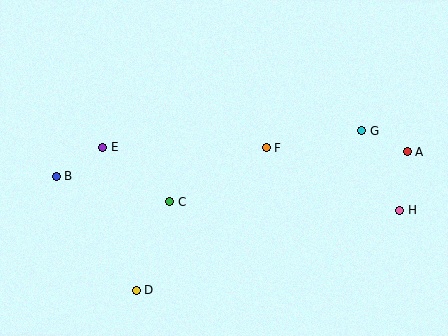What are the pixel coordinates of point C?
Point C is at (169, 202).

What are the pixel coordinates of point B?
Point B is at (56, 177).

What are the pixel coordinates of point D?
Point D is at (136, 290).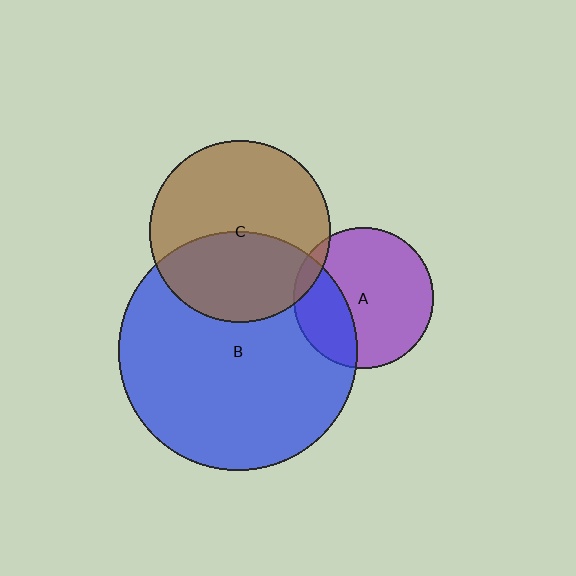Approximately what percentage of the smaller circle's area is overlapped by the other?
Approximately 40%.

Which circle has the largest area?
Circle B (blue).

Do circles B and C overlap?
Yes.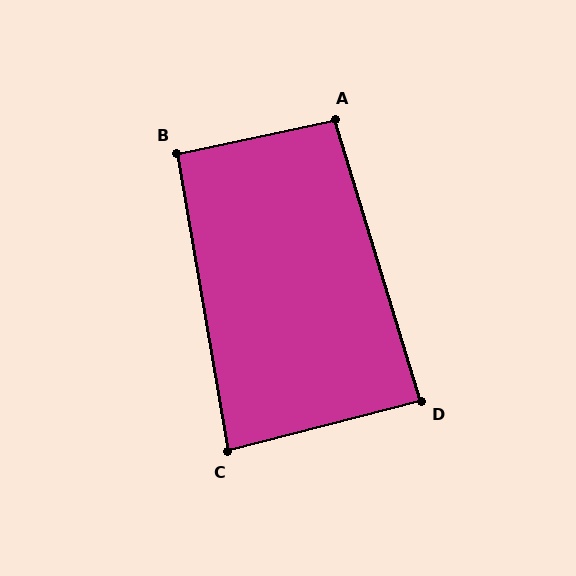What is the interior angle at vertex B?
Approximately 92 degrees (approximately right).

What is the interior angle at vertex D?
Approximately 88 degrees (approximately right).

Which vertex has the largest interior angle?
A, at approximately 95 degrees.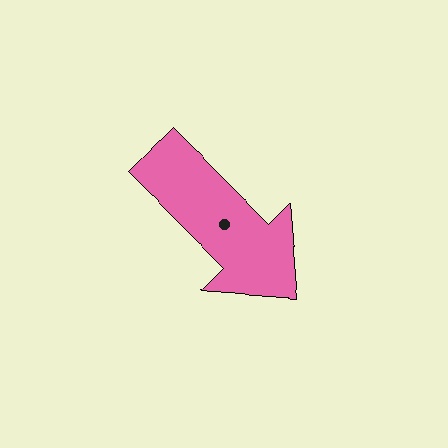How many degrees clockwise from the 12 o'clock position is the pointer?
Approximately 135 degrees.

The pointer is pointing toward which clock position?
Roughly 4 o'clock.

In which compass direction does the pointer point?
Southeast.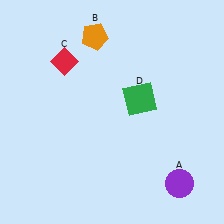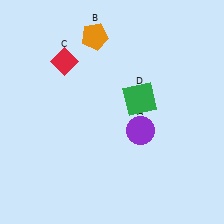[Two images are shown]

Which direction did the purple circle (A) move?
The purple circle (A) moved up.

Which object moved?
The purple circle (A) moved up.